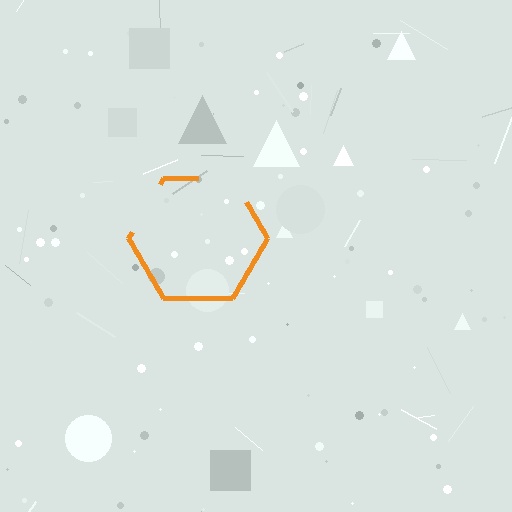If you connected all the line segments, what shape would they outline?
They would outline a hexagon.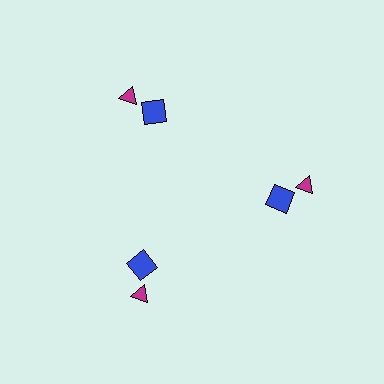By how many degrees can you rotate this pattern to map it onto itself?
The pattern maps onto itself every 120 degrees of rotation.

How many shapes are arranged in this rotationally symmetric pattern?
There are 6 shapes, arranged in 3 groups of 2.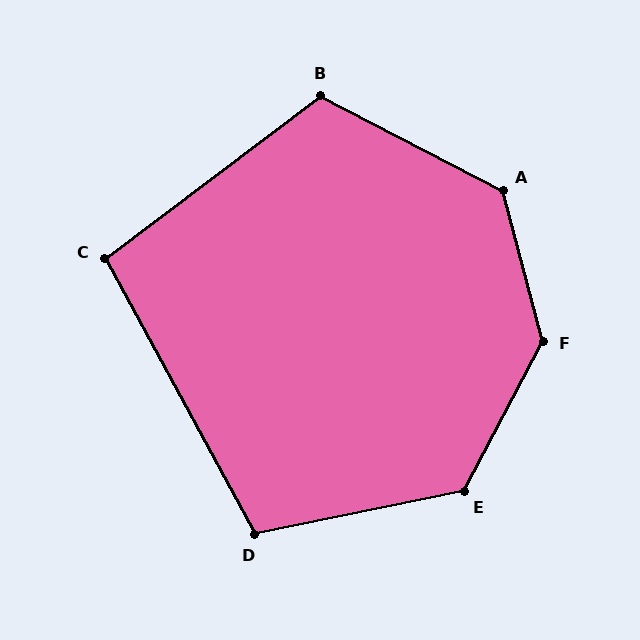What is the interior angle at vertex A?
Approximately 132 degrees (obtuse).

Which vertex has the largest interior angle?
F, at approximately 137 degrees.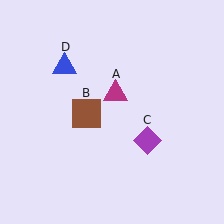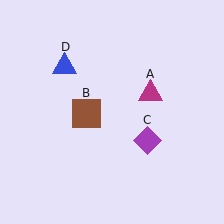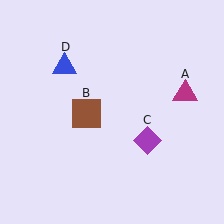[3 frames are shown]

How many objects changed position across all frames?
1 object changed position: magenta triangle (object A).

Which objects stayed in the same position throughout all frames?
Brown square (object B) and purple diamond (object C) and blue triangle (object D) remained stationary.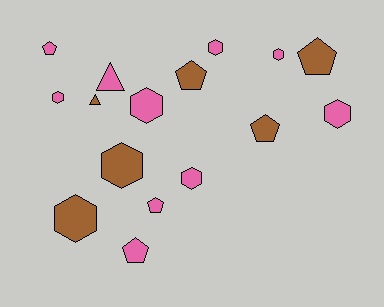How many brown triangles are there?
There is 1 brown triangle.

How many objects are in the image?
There are 16 objects.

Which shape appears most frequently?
Hexagon, with 8 objects.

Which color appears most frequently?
Pink, with 10 objects.